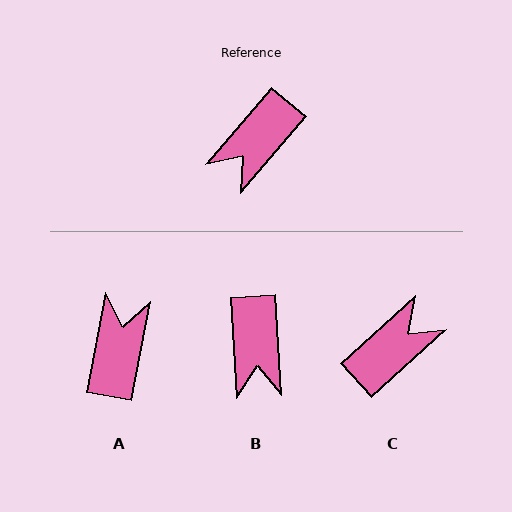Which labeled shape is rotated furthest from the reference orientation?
C, about 172 degrees away.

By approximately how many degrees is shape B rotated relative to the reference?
Approximately 44 degrees counter-clockwise.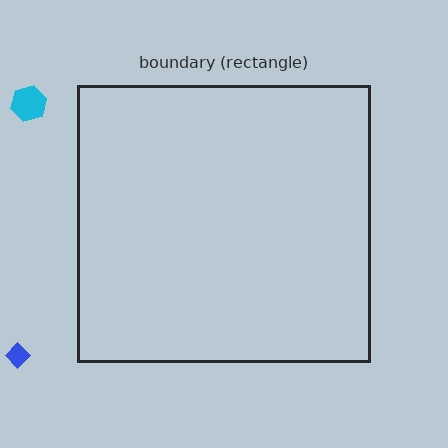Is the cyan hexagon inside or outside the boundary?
Outside.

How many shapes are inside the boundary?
0 inside, 2 outside.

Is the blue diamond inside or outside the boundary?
Outside.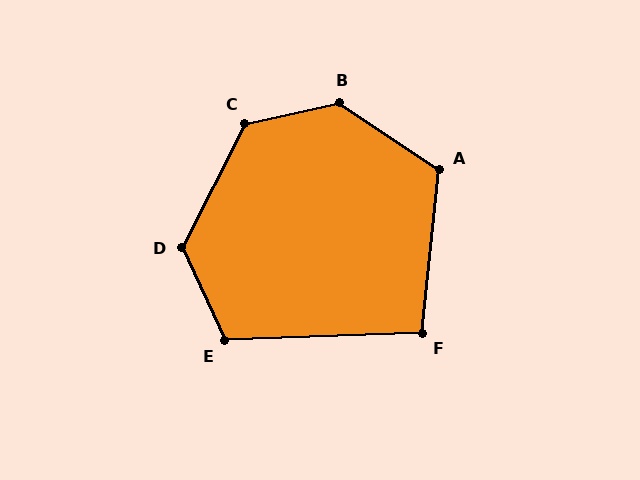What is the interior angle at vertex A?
Approximately 118 degrees (obtuse).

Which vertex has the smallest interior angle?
F, at approximately 98 degrees.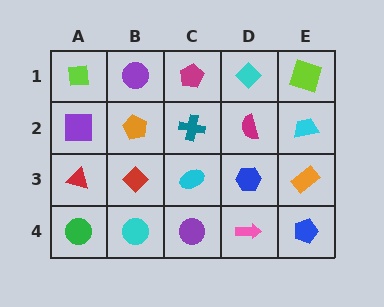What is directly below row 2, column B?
A red diamond.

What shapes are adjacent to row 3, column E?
A cyan trapezoid (row 2, column E), a blue pentagon (row 4, column E), a blue hexagon (row 3, column D).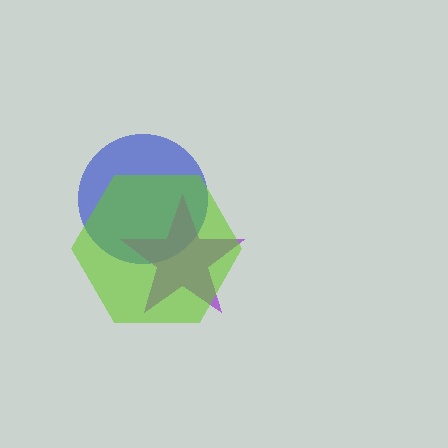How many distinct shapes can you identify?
There are 3 distinct shapes: a blue circle, a purple star, a lime hexagon.